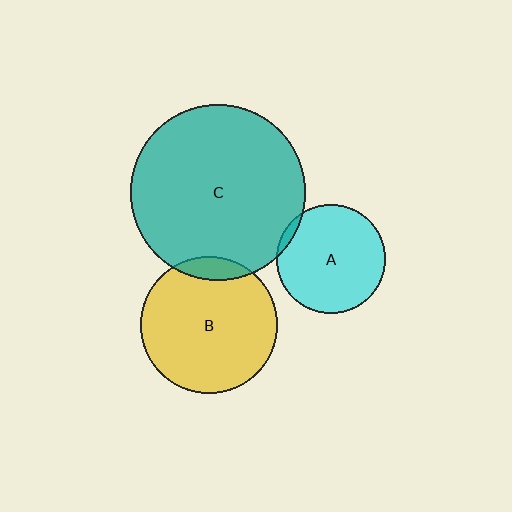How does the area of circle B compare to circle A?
Approximately 1.6 times.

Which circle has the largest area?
Circle C (teal).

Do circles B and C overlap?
Yes.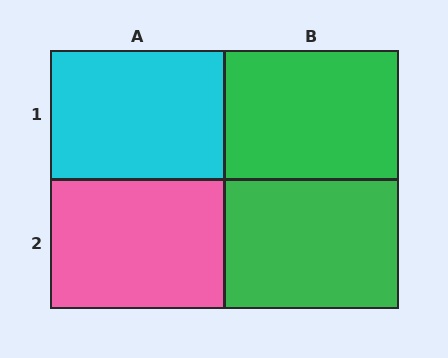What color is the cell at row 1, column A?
Cyan.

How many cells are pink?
1 cell is pink.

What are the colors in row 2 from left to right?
Pink, green.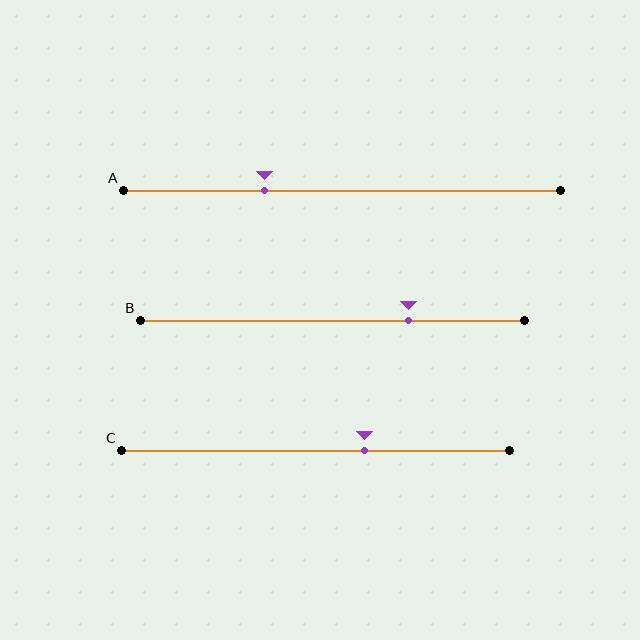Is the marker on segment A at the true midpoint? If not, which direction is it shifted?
No, the marker on segment A is shifted to the left by about 18% of the segment length.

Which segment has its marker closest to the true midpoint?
Segment C has its marker closest to the true midpoint.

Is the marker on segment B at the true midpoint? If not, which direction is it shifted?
No, the marker on segment B is shifted to the right by about 20% of the segment length.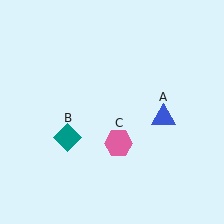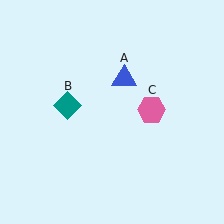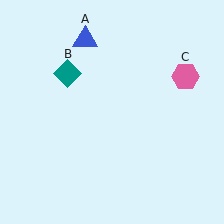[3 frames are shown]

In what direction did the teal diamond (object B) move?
The teal diamond (object B) moved up.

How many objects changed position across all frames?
3 objects changed position: blue triangle (object A), teal diamond (object B), pink hexagon (object C).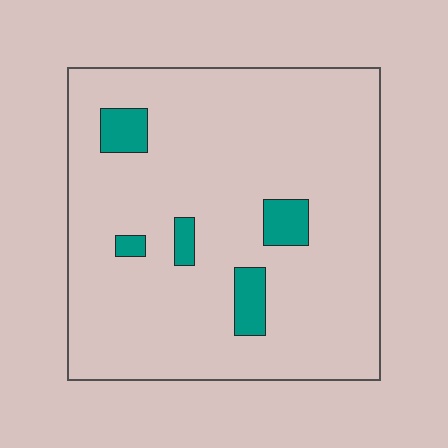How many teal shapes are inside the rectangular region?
5.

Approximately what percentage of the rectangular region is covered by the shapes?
Approximately 10%.